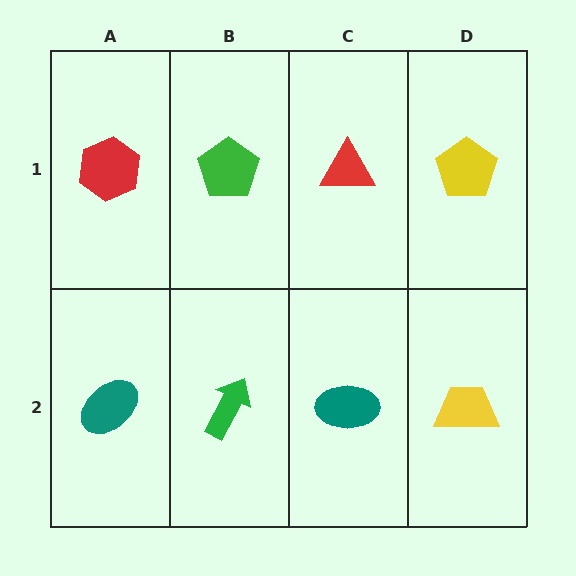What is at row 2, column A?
A teal ellipse.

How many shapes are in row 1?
4 shapes.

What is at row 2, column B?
A green arrow.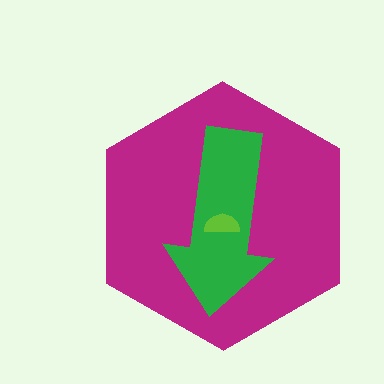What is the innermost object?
The lime semicircle.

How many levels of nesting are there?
3.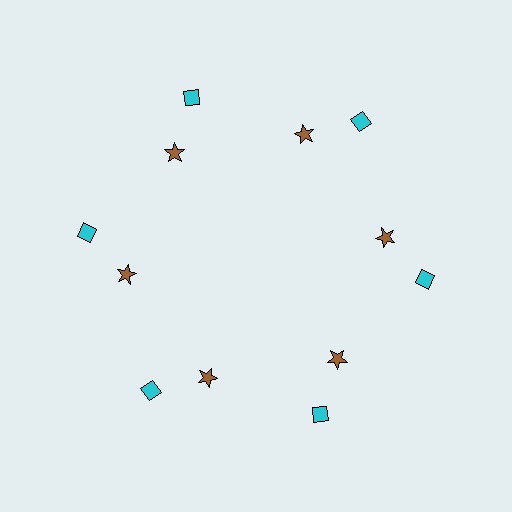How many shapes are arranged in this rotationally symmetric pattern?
There are 12 shapes, arranged in 6 groups of 2.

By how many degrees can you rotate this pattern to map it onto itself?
The pattern maps onto itself every 60 degrees of rotation.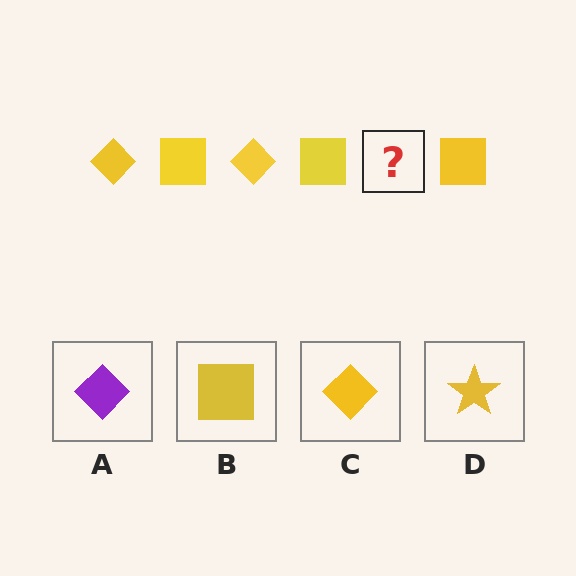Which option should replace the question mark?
Option C.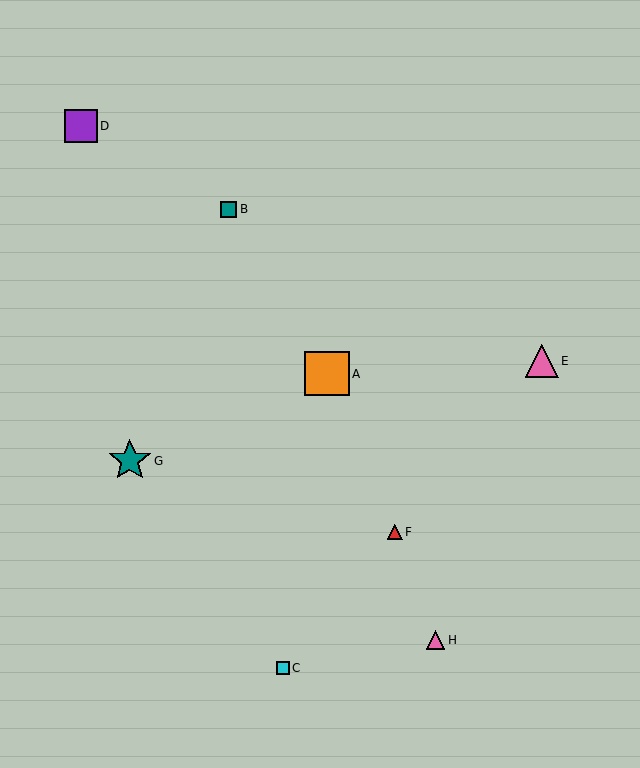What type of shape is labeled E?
Shape E is a pink triangle.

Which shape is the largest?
The orange square (labeled A) is the largest.